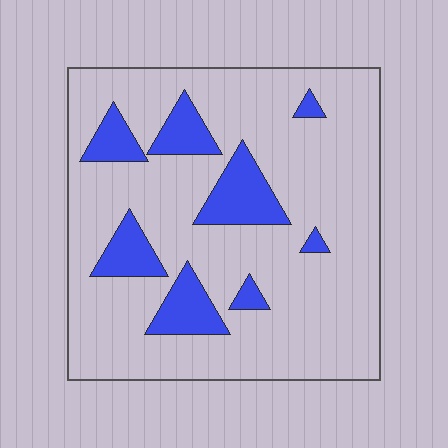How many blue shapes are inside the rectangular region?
8.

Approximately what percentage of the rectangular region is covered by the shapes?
Approximately 15%.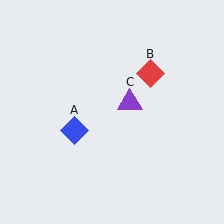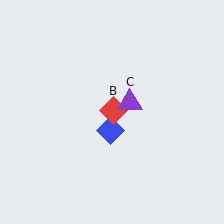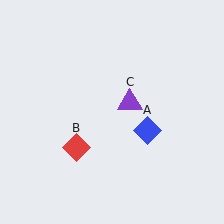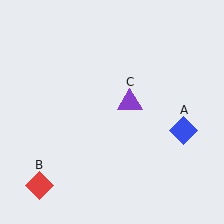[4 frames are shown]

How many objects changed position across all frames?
2 objects changed position: blue diamond (object A), red diamond (object B).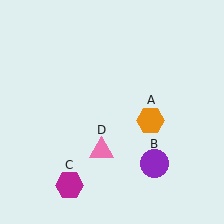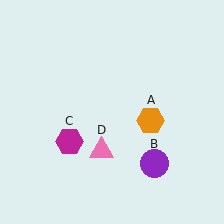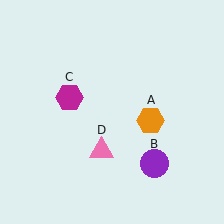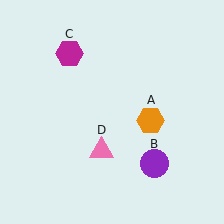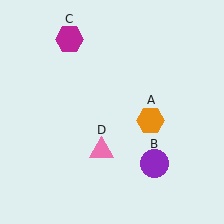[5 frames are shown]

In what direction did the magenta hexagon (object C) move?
The magenta hexagon (object C) moved up.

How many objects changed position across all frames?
1 object changed position: magenta hexagon (object C).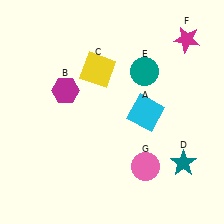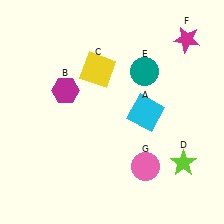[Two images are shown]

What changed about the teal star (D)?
In Image 1, D is teal. In Image 2, it changed to lime.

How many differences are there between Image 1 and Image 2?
There is 1 difference between the two images.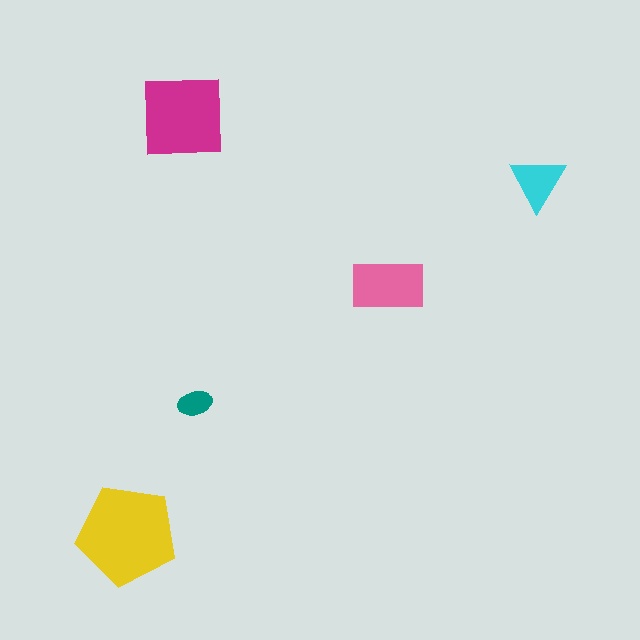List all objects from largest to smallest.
The yellow pentagon, the magenta square, the pink rectangle, the cyan triangle, the teal ellipse.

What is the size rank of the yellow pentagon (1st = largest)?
1st.